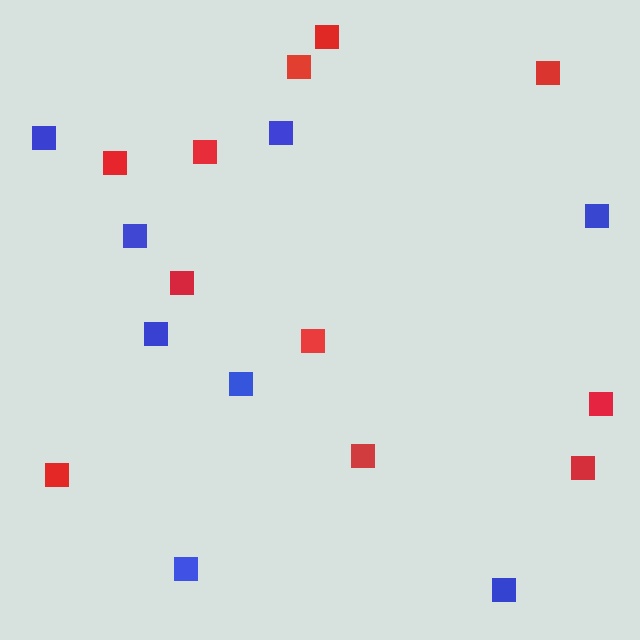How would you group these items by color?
There are 2 groups: one group of red squares (11) and one group of blue squares (8).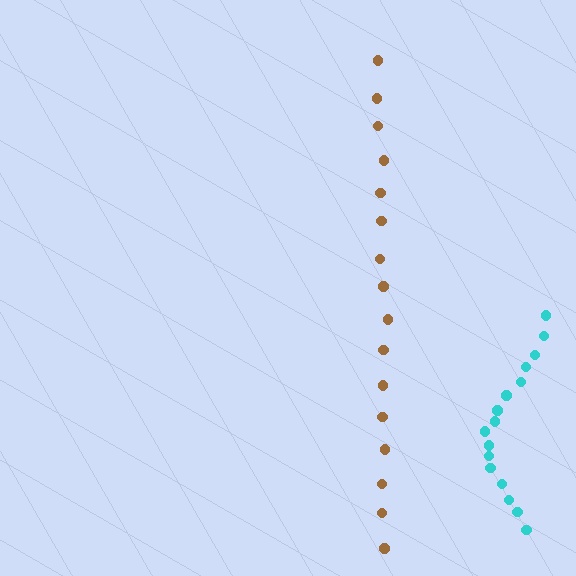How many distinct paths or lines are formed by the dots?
There are 2 distinct paths.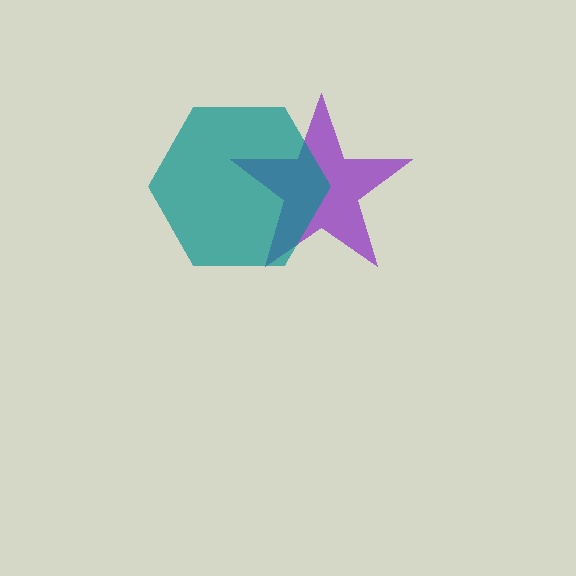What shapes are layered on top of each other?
The layered shapes are: a purple star, a teal hexagon.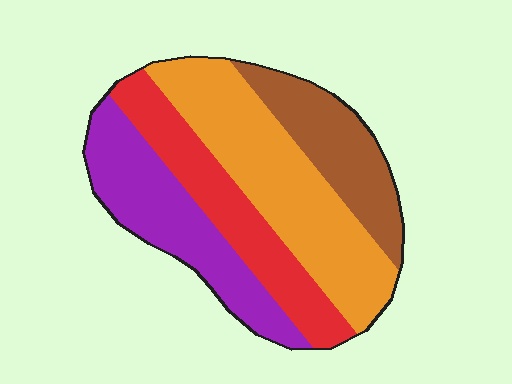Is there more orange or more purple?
Orange.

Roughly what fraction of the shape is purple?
Purple takes up about one quarter (1/4) of the shape.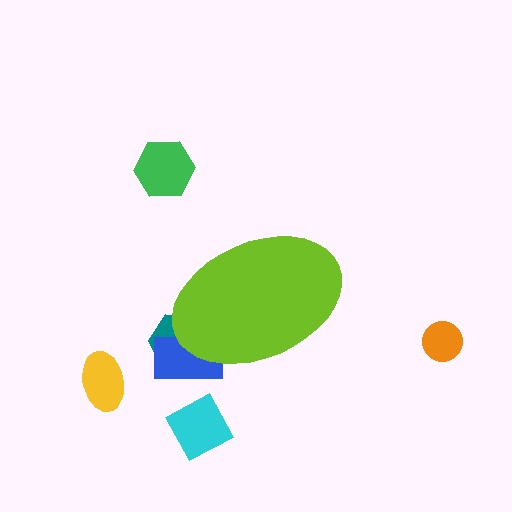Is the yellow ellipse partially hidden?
No, the yellow ellipse is fully visible.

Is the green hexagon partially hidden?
No, the green hexagon is fully visible.